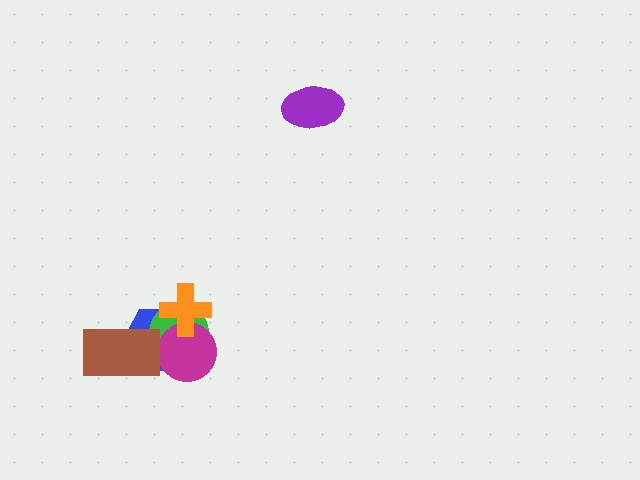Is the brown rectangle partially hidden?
No, no other shape covers it.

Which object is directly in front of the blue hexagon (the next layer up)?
The green circle is directly in front of the blue hexagon.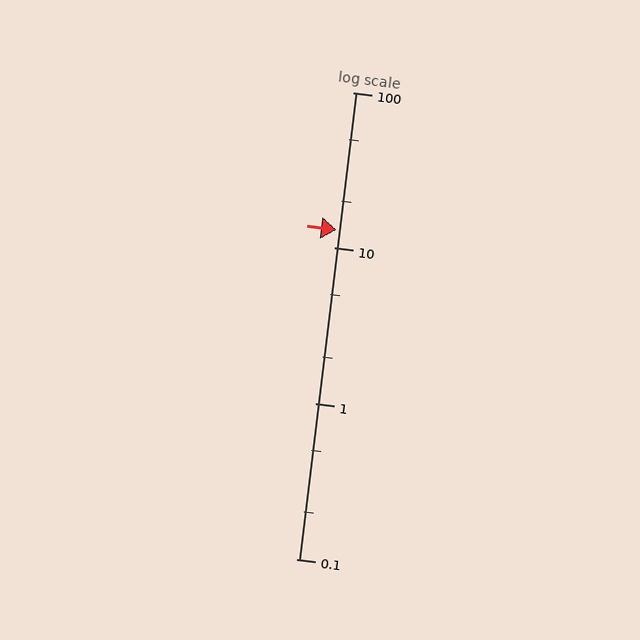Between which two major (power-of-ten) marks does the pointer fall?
The pointer is between 10 and 100.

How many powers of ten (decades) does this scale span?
The scale spans 3 decades, from 0.1 to 100.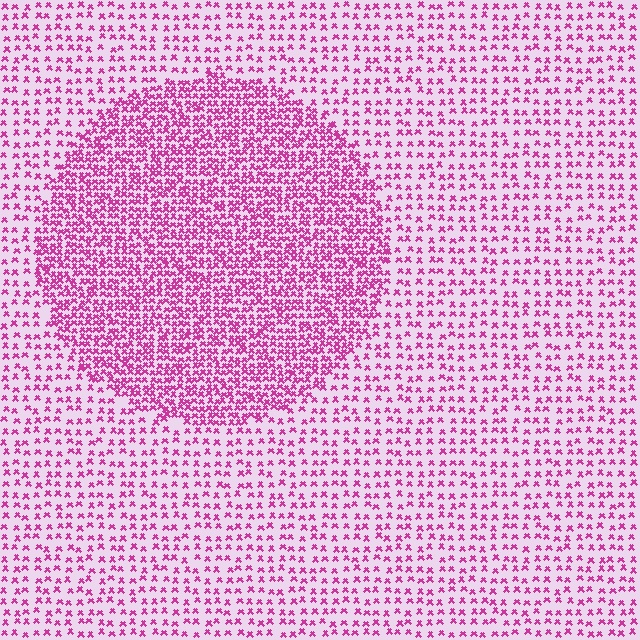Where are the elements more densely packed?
The elements are more densely packed inside the circle boundary.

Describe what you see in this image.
The image contains small magenta elements arranged at two different densities. A circle-shaped region is visible where the elements are more densely packed than the surrounding area.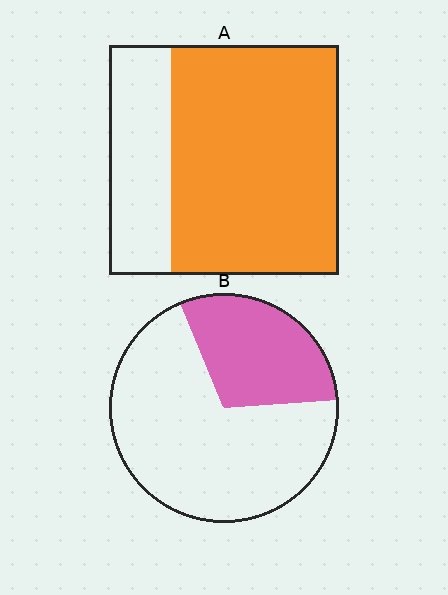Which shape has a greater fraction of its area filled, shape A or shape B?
Shape A.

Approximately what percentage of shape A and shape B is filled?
A is approximately 75% and B is approximately 30%.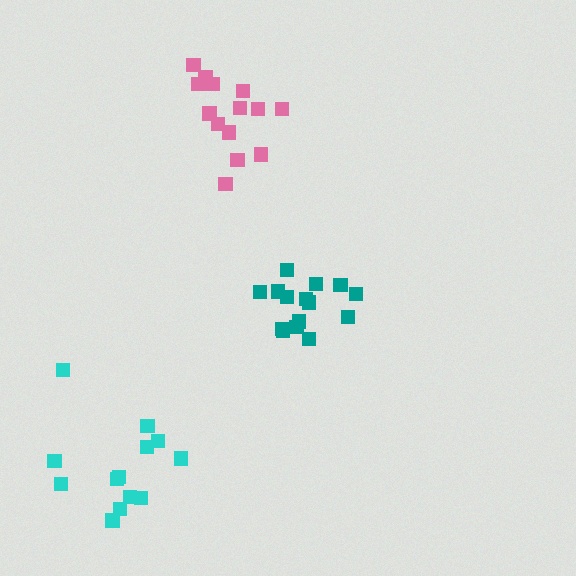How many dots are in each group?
Group 1: 15 dots, Group 2: 14 dots, Group 3: 13 dots (42 total).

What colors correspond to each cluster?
The clusters are colored: teal, pink, cyan.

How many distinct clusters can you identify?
There are 3 distinct clusters.